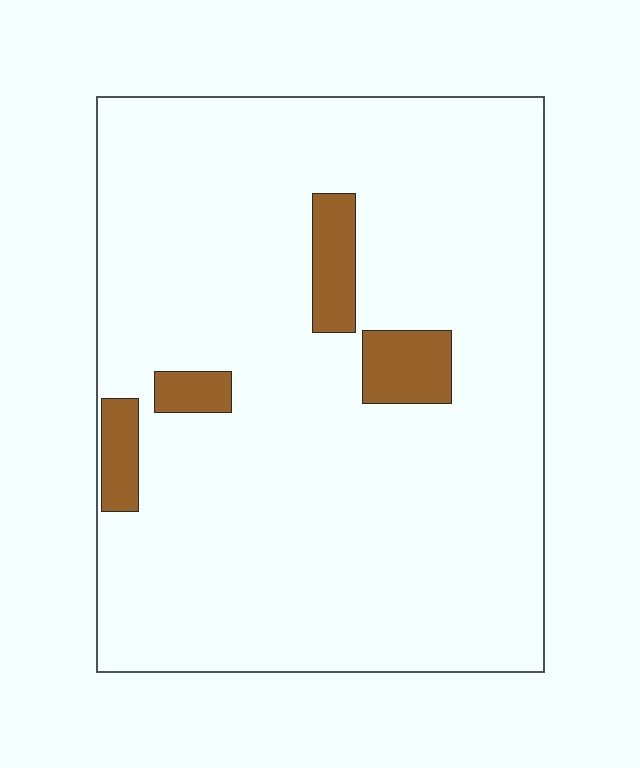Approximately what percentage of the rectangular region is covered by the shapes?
Approximately 10%.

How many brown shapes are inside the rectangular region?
4.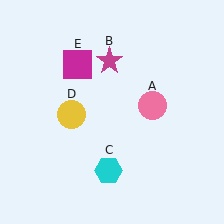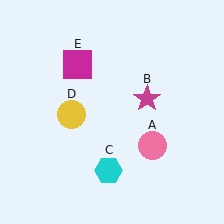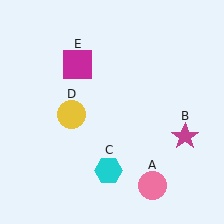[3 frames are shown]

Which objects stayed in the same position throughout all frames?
Cyan hexagon (object C) and yellow circle (object D) and magenta square (object E) remained stationary.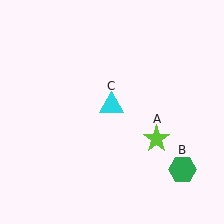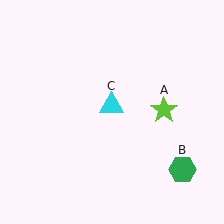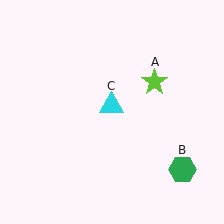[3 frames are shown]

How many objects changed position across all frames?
1 object changed position: lime star (object A).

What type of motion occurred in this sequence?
The lime star (object A) rotated counterclockwise around the center of the scene.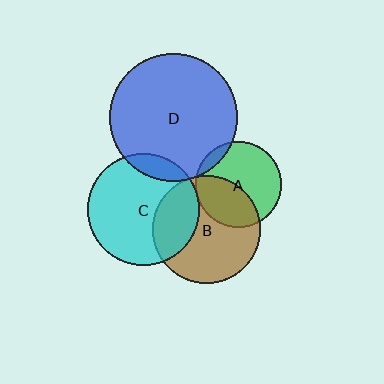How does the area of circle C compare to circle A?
Approximately 1.7 times.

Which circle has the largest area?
Circle D (blue).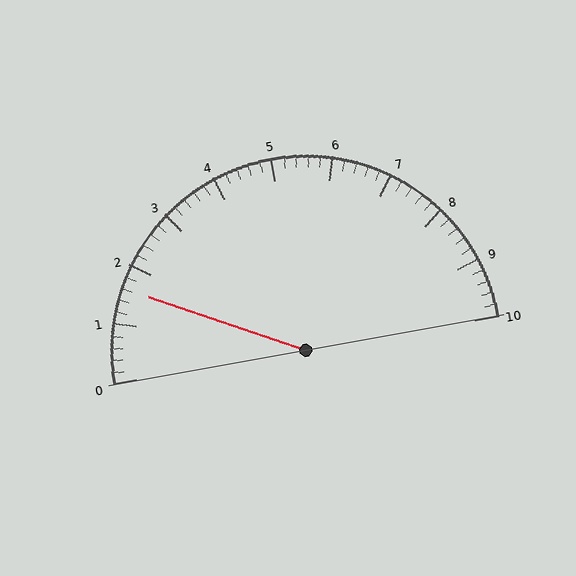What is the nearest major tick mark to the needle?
The nearest major tick mark is 2.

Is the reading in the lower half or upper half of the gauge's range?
The reading is in the lower half of the range (0 to 10).